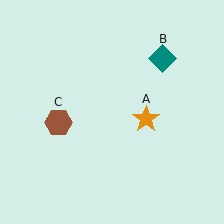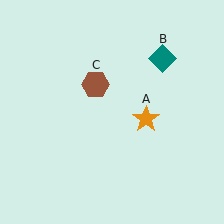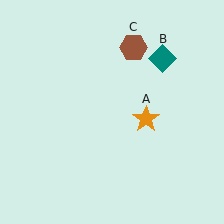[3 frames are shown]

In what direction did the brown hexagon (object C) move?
The brown hexagon (object C) moved up and to the right.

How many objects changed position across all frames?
1 object changed position: brown hexagon (object C).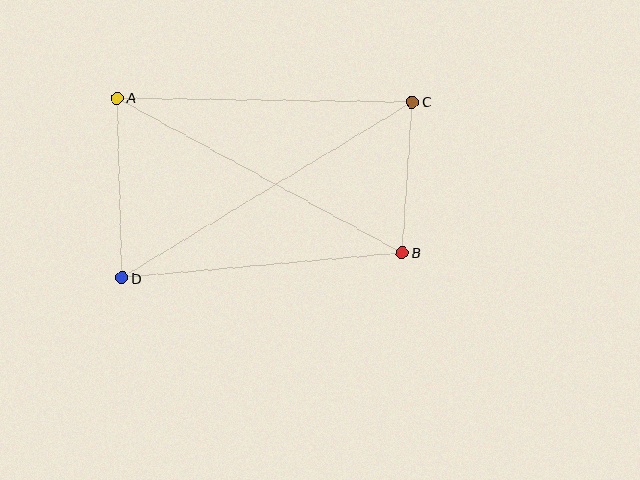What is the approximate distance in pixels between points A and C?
The distance between A and C is approximately 295 pixels.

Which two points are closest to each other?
Points B and C are closest to each other.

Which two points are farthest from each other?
Points C and D are farthest from each other.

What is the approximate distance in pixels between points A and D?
The distance between A and D is approximately 180 pixels.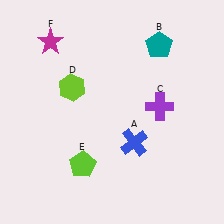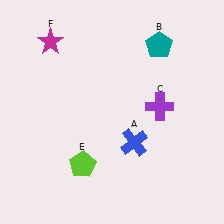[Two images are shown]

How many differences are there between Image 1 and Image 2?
There is 1 difference between the two images.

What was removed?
The lime hexagon (D) was removed in Image 2.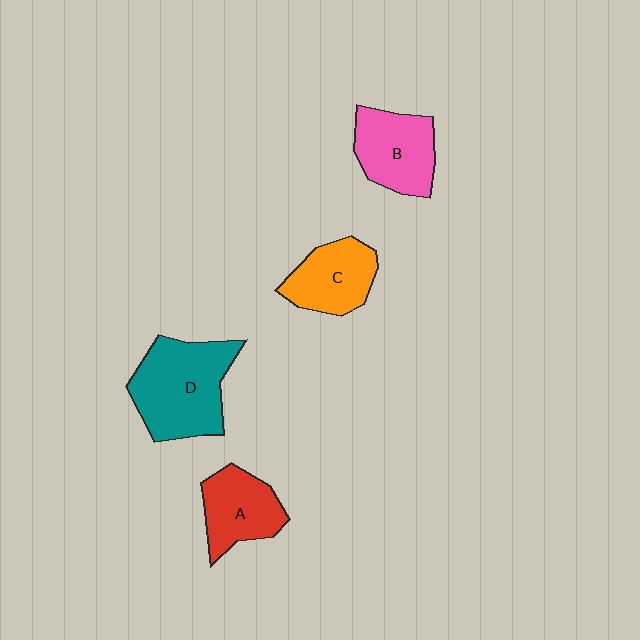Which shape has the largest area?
Shape D (teal).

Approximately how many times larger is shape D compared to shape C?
Approximately 1.6 times.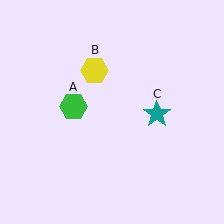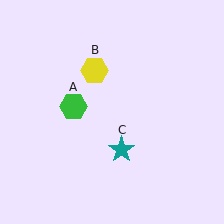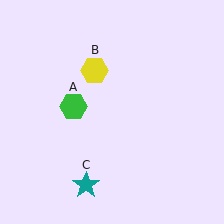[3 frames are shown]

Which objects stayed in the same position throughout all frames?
Green hexagon (object A) and yellow hexagon (object B) remained stationary.